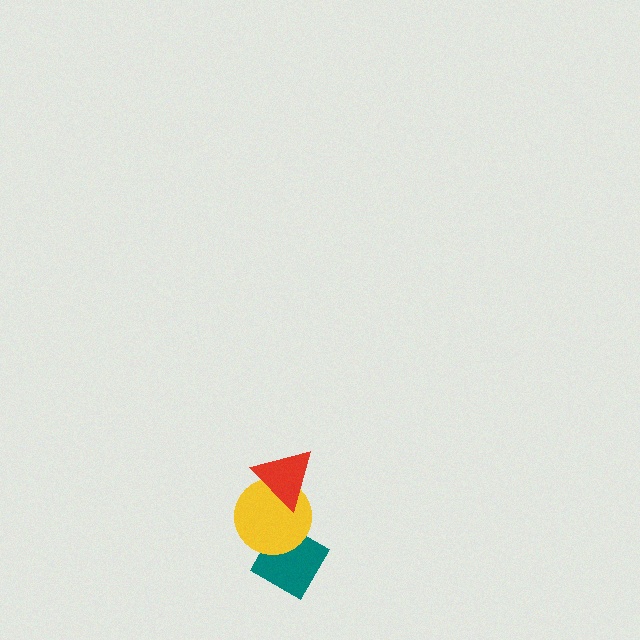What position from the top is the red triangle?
The red triangle is 1st from the top.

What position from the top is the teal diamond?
The teal diamond is 3rd from the top.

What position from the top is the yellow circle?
The yellow circle is 2nd from the top.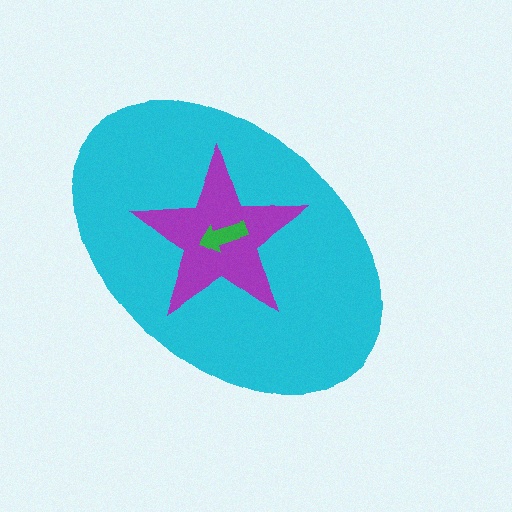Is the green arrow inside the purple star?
Yes.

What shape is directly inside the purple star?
The green arrow.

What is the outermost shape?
The cyan ellipse.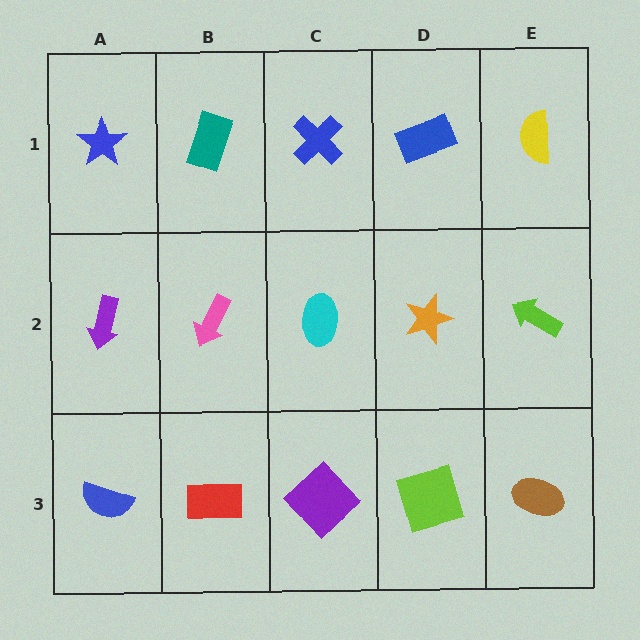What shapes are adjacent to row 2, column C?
A blue cross (row 1, column C), a purple diamond (row 3, column C), a pink arrow (row 2, column B), an orange star (row 2, column D).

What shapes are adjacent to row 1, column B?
A pink arrow (row 2, column B), a blue star (row 1, column A), a blue cross (row 1, column C).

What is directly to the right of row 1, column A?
A teal rectangle.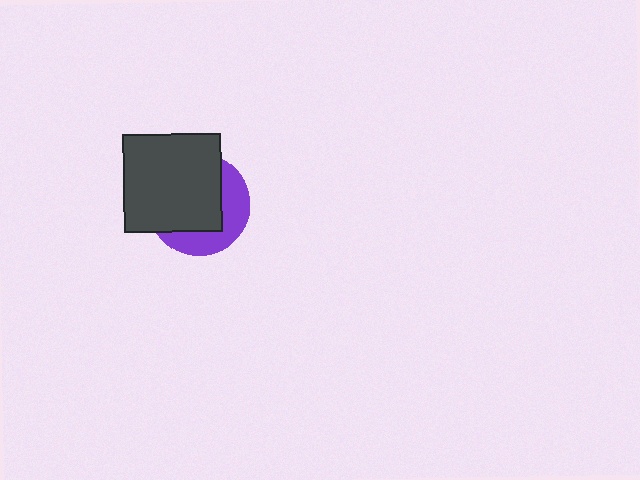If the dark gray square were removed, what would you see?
You would see the complete purple circle.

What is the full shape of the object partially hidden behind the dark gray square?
The partially hidden object is a purple circle.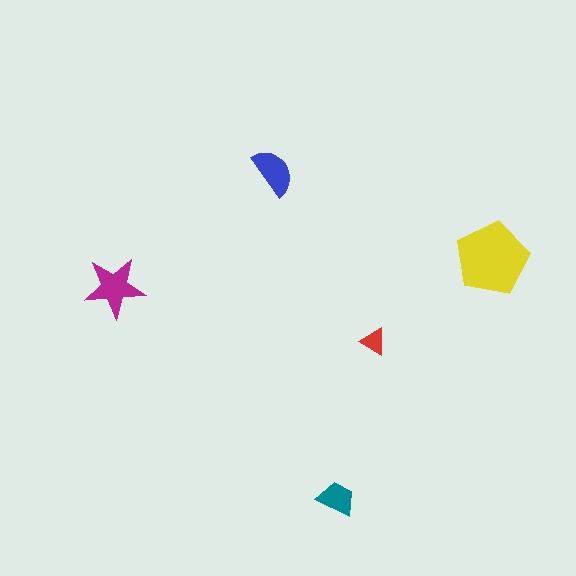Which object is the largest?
The yellow pentagon.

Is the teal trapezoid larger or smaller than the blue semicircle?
Smaller.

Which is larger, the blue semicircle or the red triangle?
The blue semicircle.